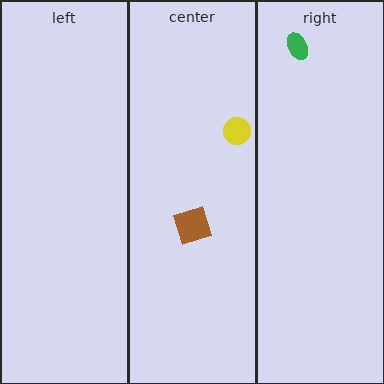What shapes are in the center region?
The yellow circle, the brown square.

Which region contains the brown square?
The center region.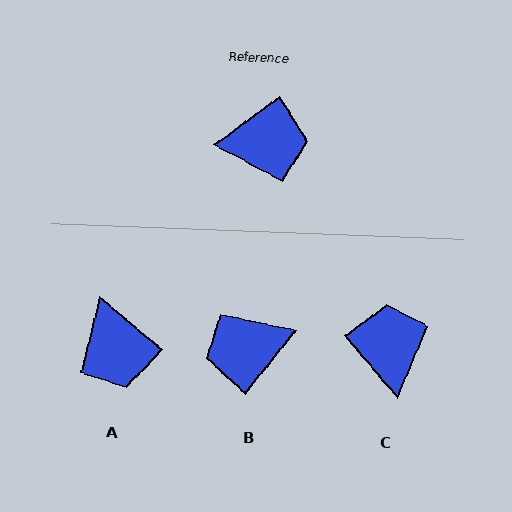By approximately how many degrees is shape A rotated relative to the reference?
Approximately 76 degrees clockwise.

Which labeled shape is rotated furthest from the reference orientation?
B, about 164 degrees away.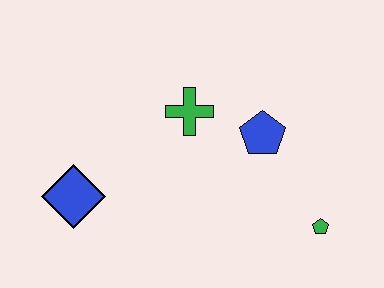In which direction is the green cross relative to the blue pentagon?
The green cross is to the left of the blue pentagon.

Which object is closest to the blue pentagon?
The green cross is closest to the blue pentagon.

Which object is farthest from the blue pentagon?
The blue diamond is farthest from the blue pentagon.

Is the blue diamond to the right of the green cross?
No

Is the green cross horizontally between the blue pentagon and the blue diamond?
Yes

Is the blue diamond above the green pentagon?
Yes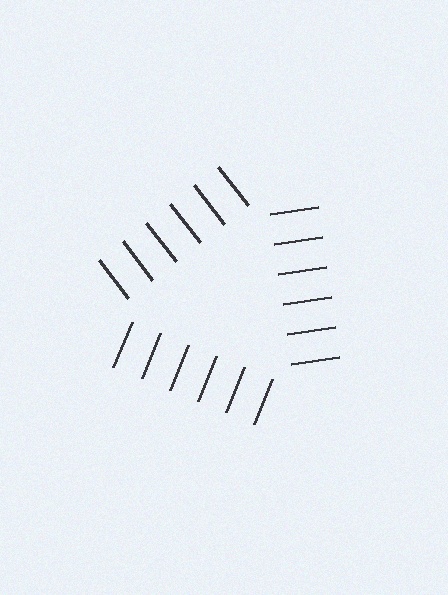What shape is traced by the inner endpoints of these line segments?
An illusory triangle — the line segments terminate on its edges but no continuous stroke is drawn.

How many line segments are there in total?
18 — 6 along each of the 3 edges.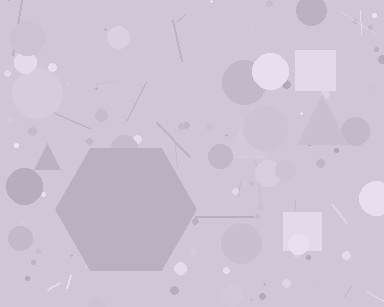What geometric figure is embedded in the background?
A hexagon is embedded in the background.